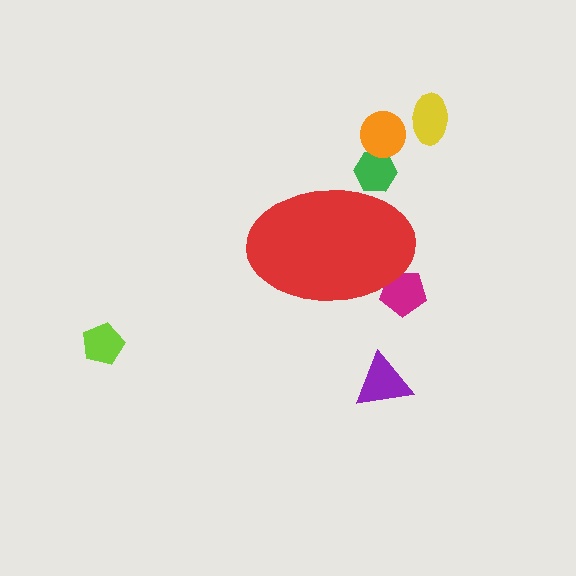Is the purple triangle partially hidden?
No, the purple triangle is fully visible.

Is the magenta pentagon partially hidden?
Yes, the magenta pentagon is partially hidden behind the red ellipse.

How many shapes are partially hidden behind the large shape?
2 shapes are partially hidden.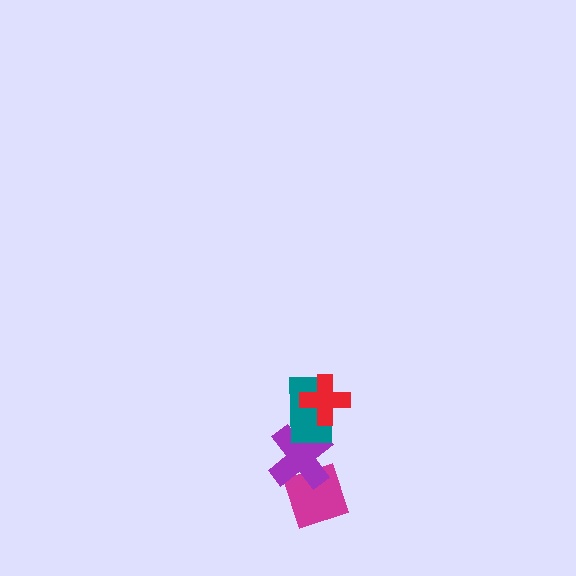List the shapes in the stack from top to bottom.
From top to bottom: the red cross, the teal rectangle, the purple cross, the magenta diamond.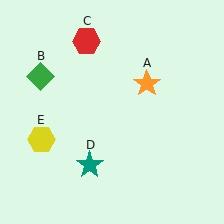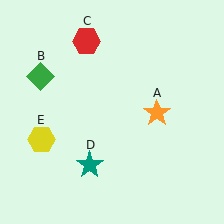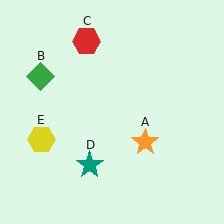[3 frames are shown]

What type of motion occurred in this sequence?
The orange star (object A) rotated clockwise around the center of the scene.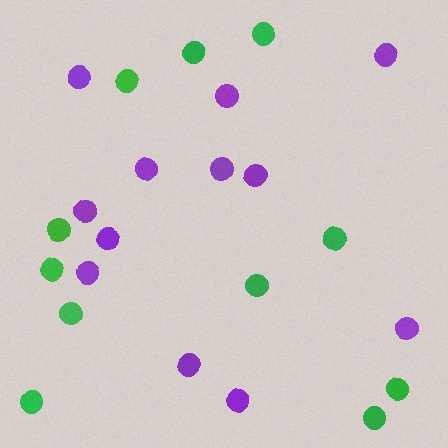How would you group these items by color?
There are 2 groups: one group of green circles (11) and one group of purple circles (12).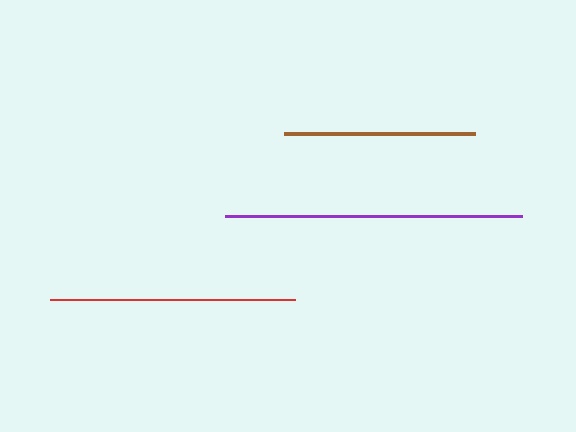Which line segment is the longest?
The purple line is the longest at approximately 297 pixels.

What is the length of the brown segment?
The brown segment is approximately 191 pixels long.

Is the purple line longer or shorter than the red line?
The purple line is longer than the red line.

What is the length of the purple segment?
The purple segment is approximately 297 pixels long.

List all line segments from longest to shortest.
From longest to shortest: purple, red, brown.